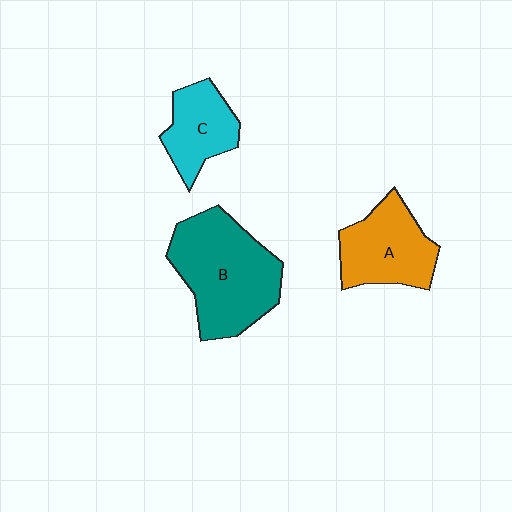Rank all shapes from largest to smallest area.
From largest to smallest: B (teal), A (orange), C (cyan).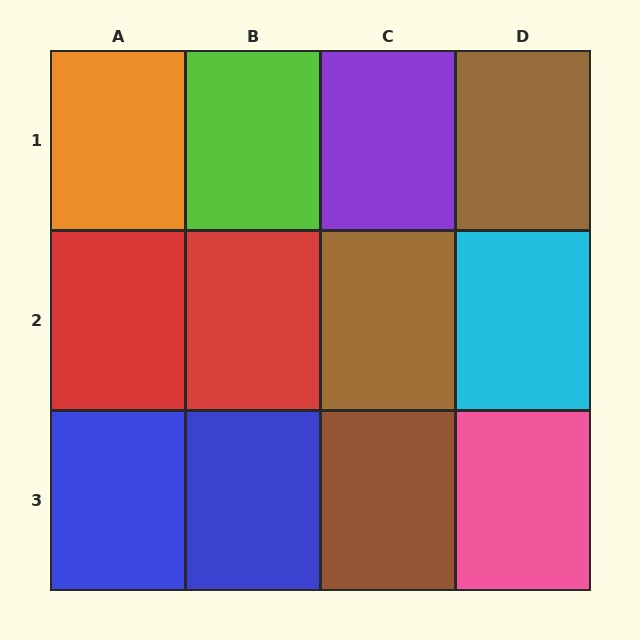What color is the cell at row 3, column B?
Blue.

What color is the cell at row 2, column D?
Cyan.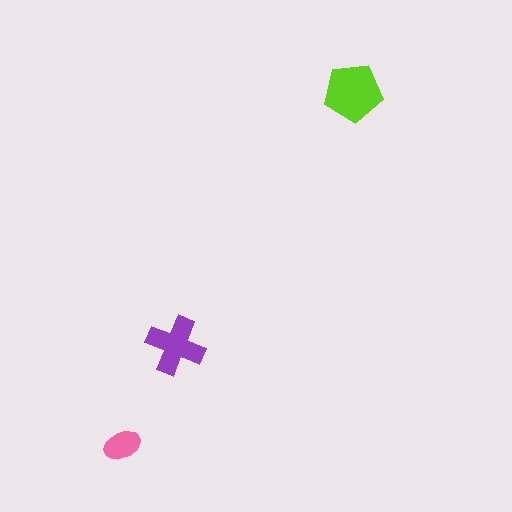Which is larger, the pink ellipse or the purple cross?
The purple cross.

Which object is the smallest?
The pink ellipse.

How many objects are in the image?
There are 3 objects in the image.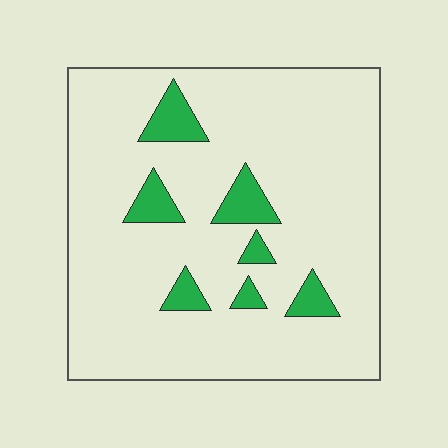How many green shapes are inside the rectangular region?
7.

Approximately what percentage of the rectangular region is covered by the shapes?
Approximately 10%.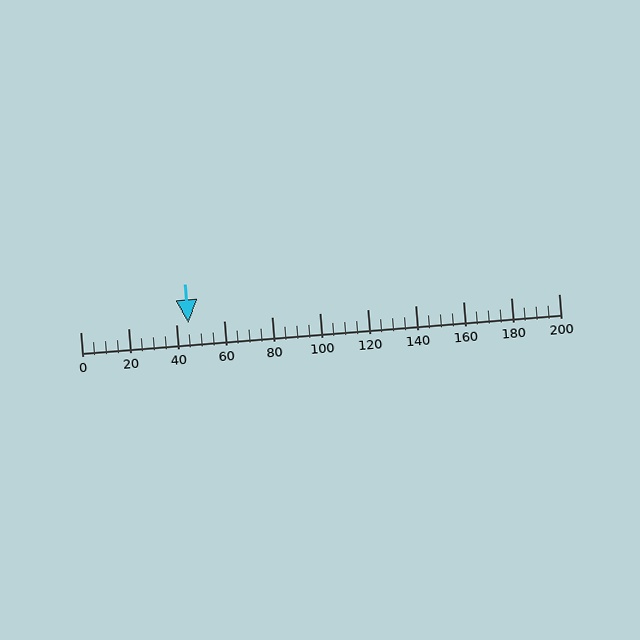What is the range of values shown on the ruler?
The ruler shows values from 0 to 200.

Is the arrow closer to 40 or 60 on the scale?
The arrow is closer to 40.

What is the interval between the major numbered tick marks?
The major tick marks are spaced 20 units apart.